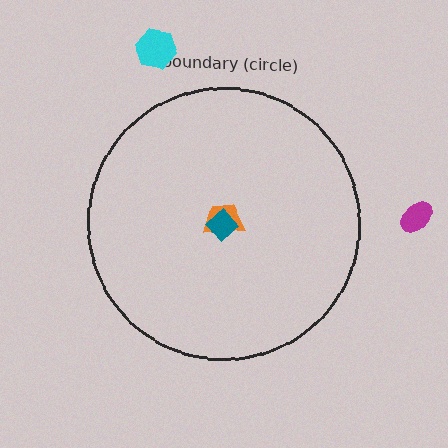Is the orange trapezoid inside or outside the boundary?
Inside.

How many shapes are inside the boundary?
2 inside, 2 outside.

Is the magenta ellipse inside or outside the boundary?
Outside.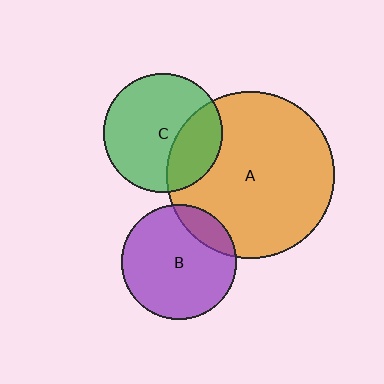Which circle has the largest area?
Circle A (orange).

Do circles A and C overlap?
Yes.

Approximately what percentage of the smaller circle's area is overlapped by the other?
Approximately 30%.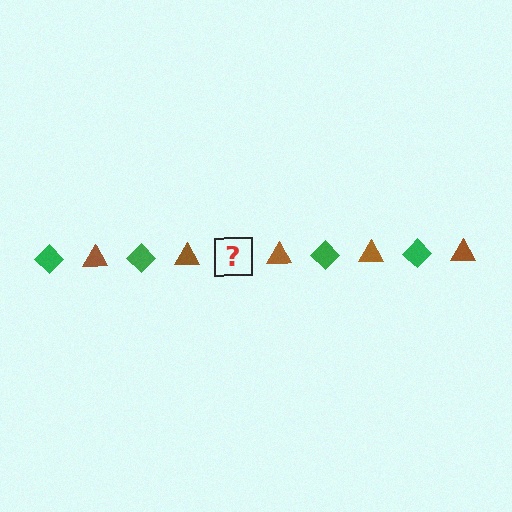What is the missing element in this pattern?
The missing element is a green diamond.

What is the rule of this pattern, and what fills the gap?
The rule is that the pattern alternates between green diamond and brown triangle. The gap should be filled with a green diamond.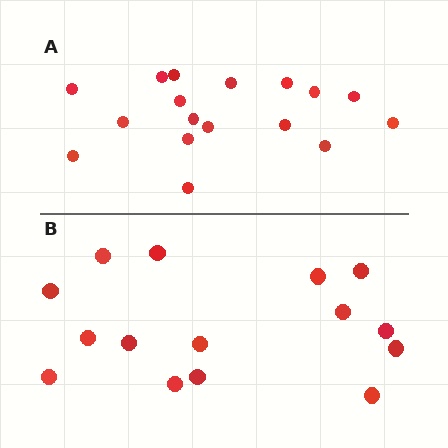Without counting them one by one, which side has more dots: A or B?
Region A (the top region) has more dots.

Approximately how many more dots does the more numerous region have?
Region A has just a few more — roughly 2 or 3 more dots than region B.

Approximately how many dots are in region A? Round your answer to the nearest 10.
About 20 dots. (The exact count is 17, which rounds to 20.)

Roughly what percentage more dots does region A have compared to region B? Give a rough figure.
About 15% more.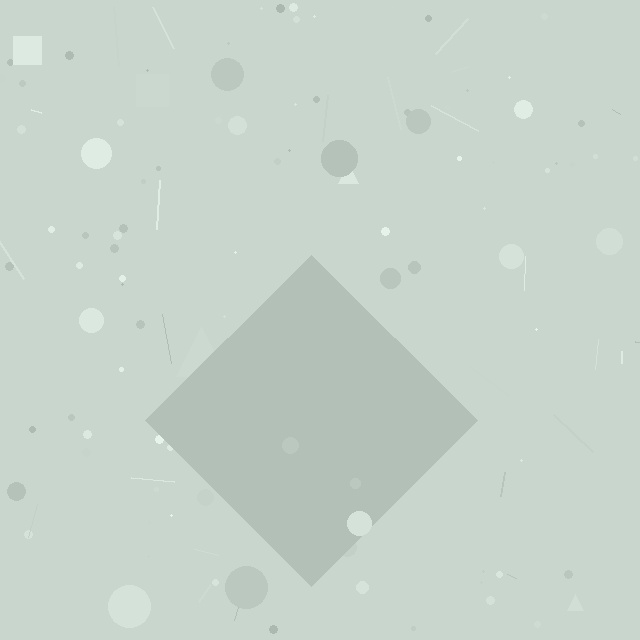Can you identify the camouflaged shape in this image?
The camouflaged shape is a diamond.